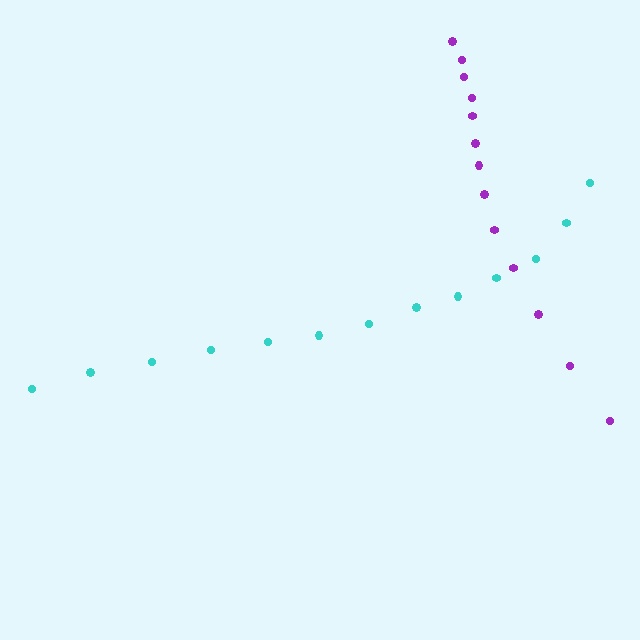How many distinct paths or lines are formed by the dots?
There are 2 distinct paths.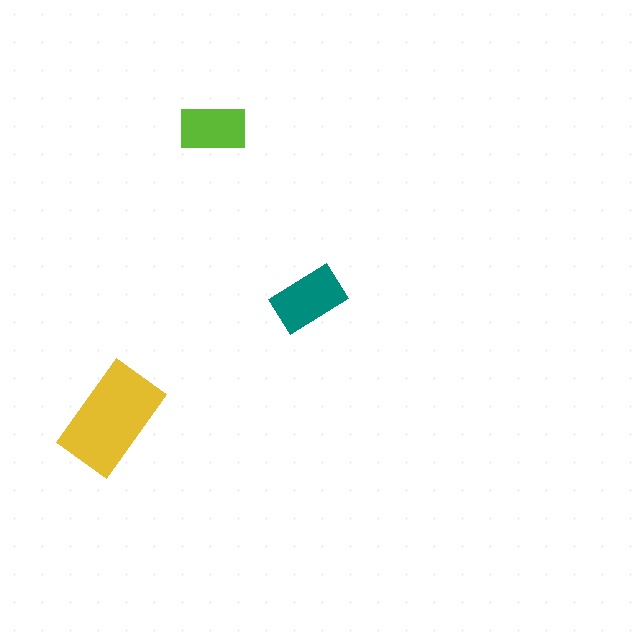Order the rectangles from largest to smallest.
the yellow one, the teal one, the lime one.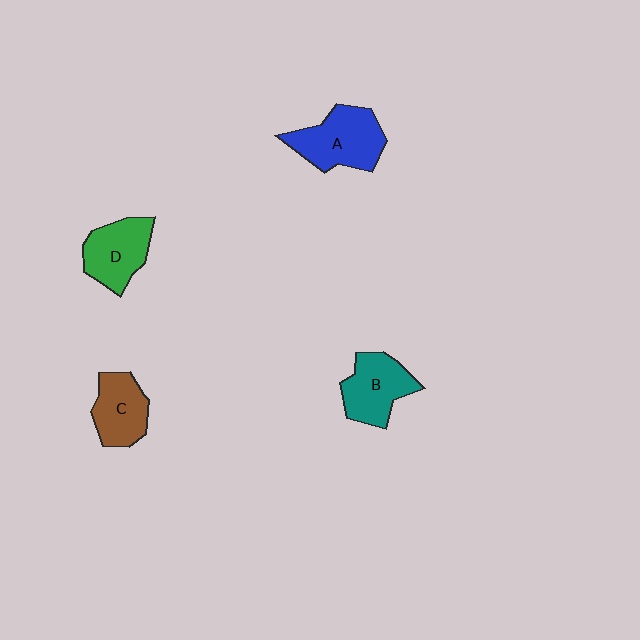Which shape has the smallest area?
Shape C (brown).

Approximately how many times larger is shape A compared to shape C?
Approximately 1.3 times.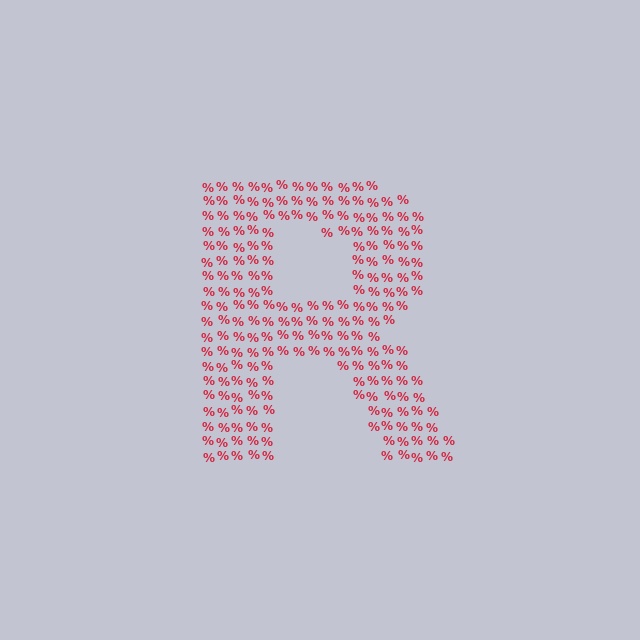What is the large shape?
The large shape is the letter R.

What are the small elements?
The small elements are percent signs.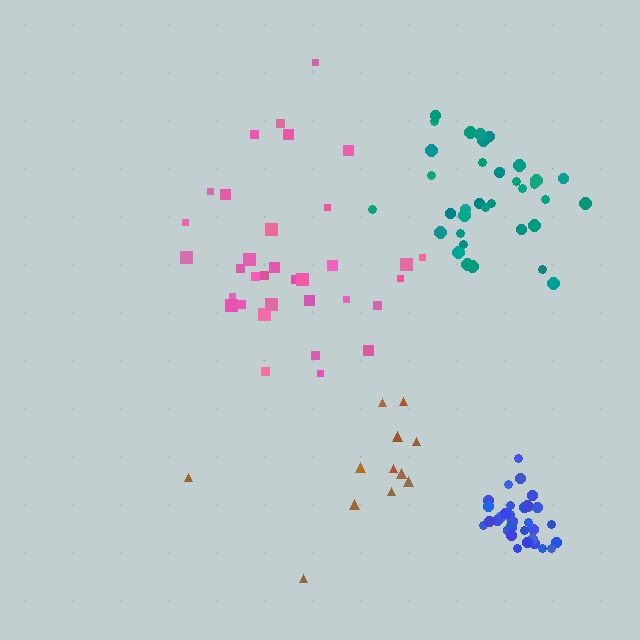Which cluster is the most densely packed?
Blue.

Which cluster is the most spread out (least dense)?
Brown.